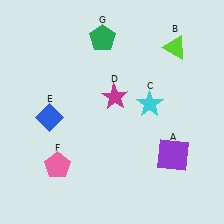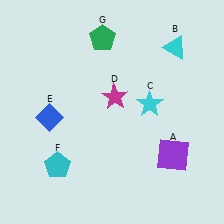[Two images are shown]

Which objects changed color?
B changed from lime to cyan. F changed from pink to cyan.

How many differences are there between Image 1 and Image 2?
There are 2 differences between the two images.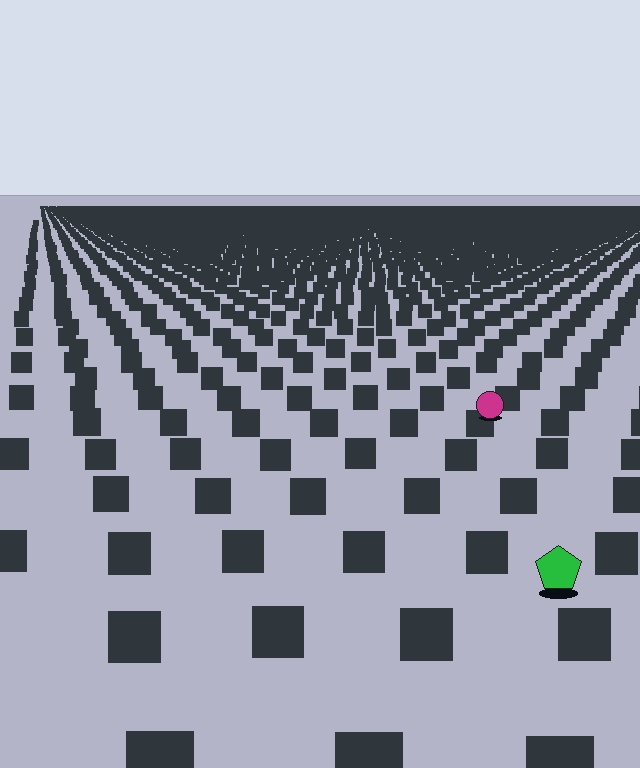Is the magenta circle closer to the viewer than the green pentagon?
No. The green pentagon is closer — you can tell from the texture gradient: the ground texture is coarser near it.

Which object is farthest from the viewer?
The magenta circle is farthest from the viewer. It appears smaller and the ground texture around it is denser.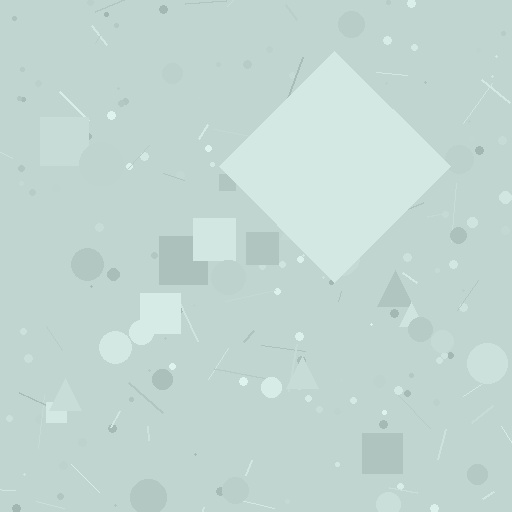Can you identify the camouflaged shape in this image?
The camouflaged shape is a diamond.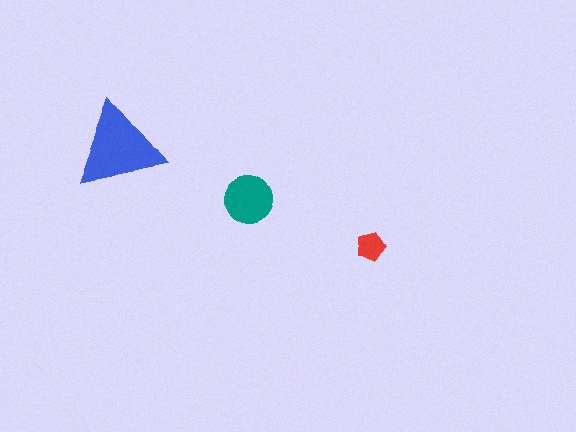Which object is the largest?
The blue triangle.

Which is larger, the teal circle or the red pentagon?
The teal circle.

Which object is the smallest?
The red pentagon.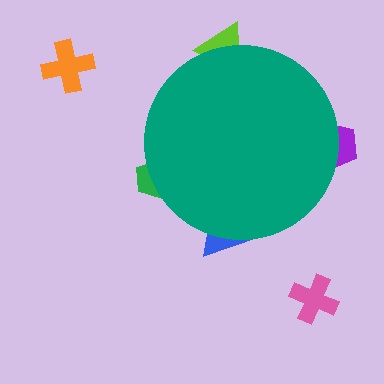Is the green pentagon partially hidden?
Yes, the green pentagon is partially hidden behind the teal circle.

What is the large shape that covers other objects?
A teal circle.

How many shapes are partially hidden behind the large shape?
4 shapes are partially hidden.